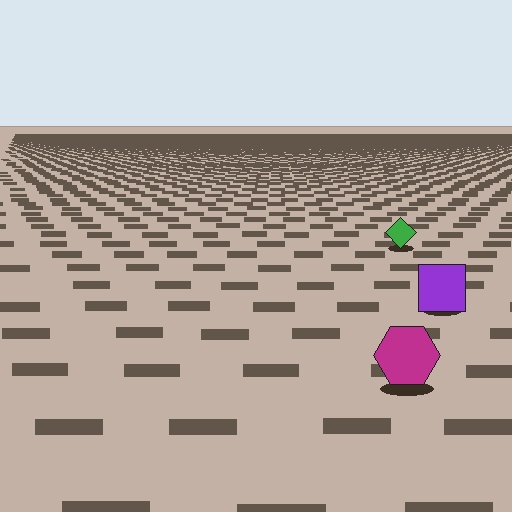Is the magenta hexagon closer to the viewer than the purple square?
Yes. The magenta hexagon is closer — you can tell from the texture gradient: the ground texture is coarser near it.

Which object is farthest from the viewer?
The green diamond is farthest from the viewer. It appears smaller and the ground texture around it is denser.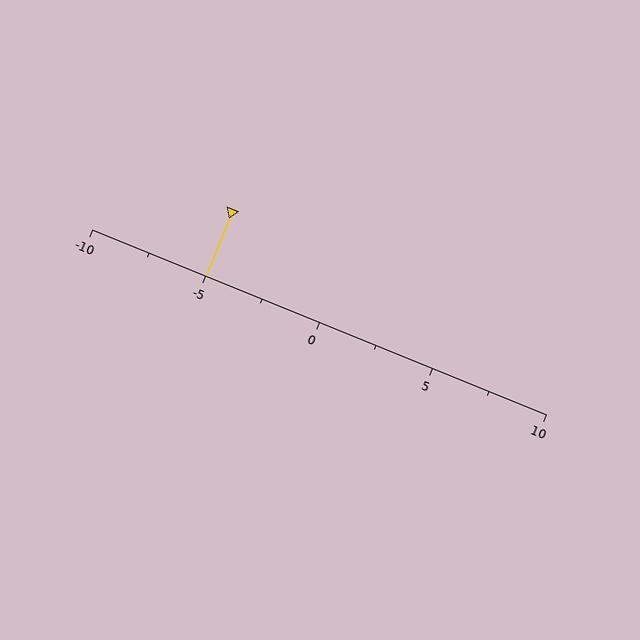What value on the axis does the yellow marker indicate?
The marker indicates approximately -5.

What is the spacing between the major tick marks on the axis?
The major ticks are spaced 5 apart.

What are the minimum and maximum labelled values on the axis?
The axis runs from -10 to 10.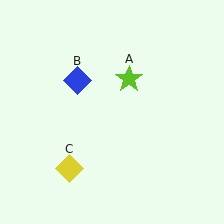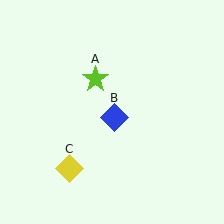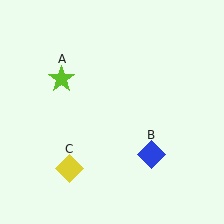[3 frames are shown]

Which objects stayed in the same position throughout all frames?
Yellow diamond (object C) remained stationary.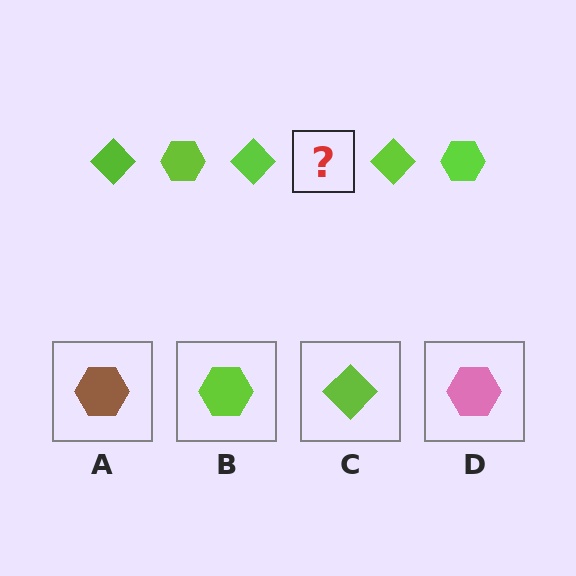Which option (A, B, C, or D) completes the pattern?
B.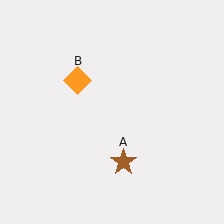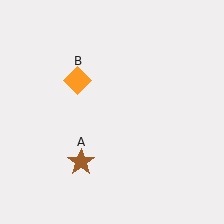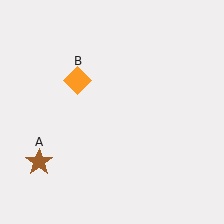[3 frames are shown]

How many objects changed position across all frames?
1 object changed position: brown star (object A).